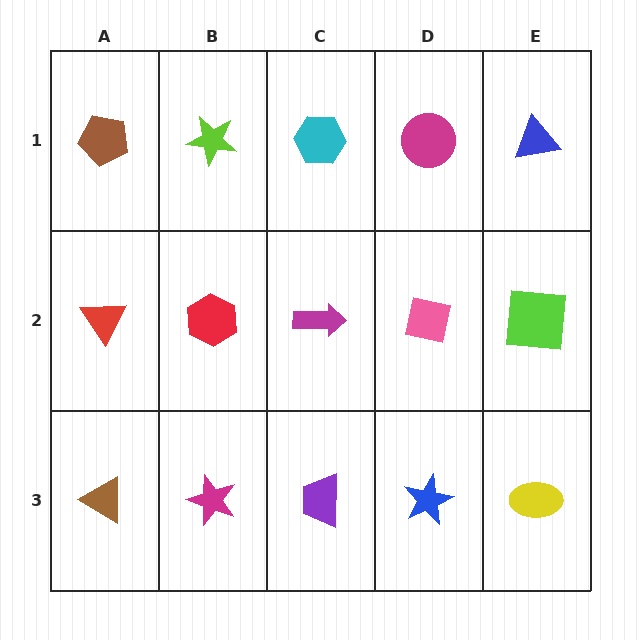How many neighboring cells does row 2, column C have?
4.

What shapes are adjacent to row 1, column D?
A pink square (row 2, column D), a cyan hexagon (row 1, column C), a blue triangle (row 1, column E).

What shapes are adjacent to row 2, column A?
A brown pentagon (row 1, column A), a brown triangle (row 3, column A), a red hexagon (row 2, column B).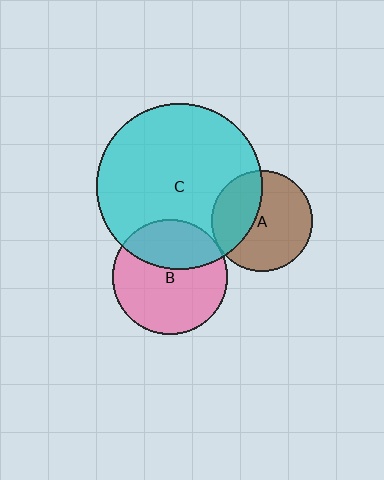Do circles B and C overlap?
Yes.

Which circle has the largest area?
Circle C (cyan).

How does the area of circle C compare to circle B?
Approximately 2.1 times.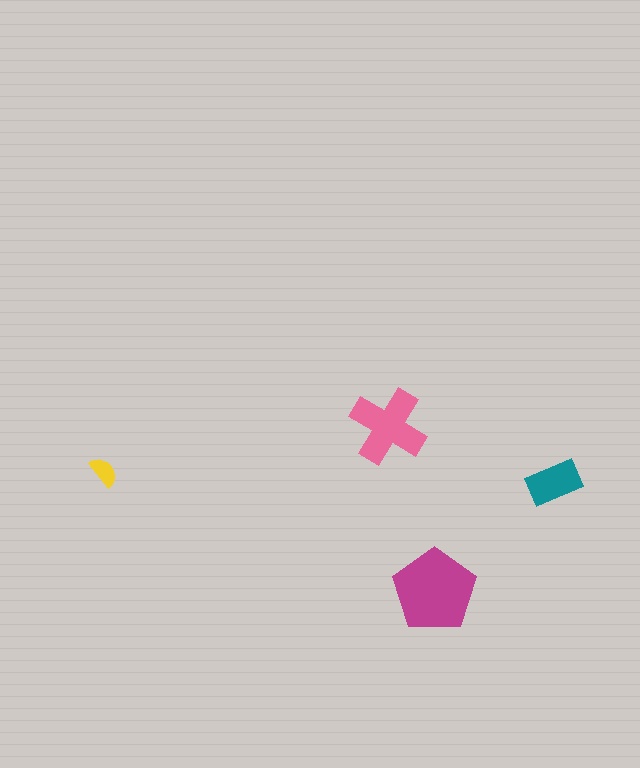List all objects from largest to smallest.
The magenta pentagon, the pink cross, the teal rectangle, the yellow semicircle.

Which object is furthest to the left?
The yellow semicircle is leftmost.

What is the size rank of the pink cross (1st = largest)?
2nd.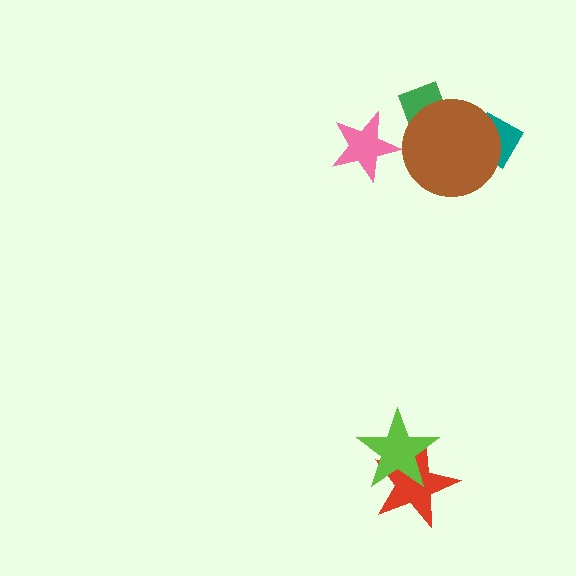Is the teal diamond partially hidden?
Yes, it is partially covered by another shape.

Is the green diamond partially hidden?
Yes, it is partially covered by another shape.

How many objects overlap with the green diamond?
1 object overlaps with the green diamond.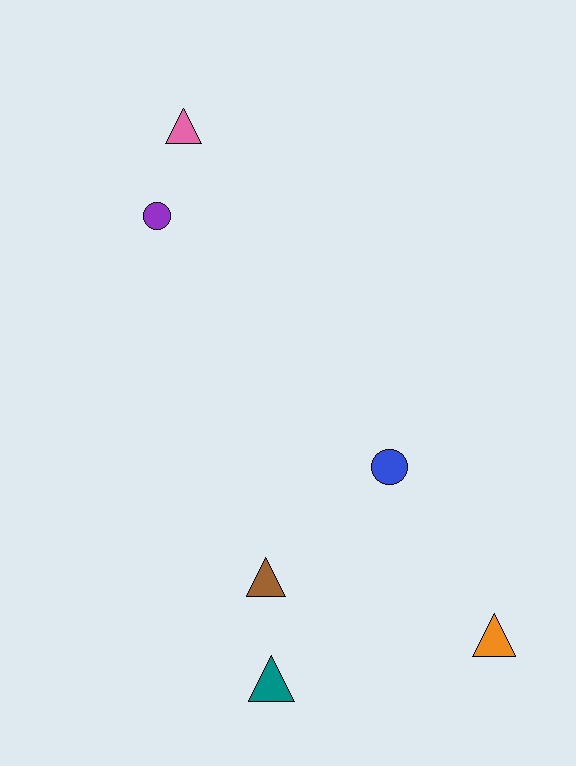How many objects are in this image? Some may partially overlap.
There are 6 objects.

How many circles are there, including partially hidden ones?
There are 2 circles.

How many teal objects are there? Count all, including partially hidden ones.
There is 1 teal object.